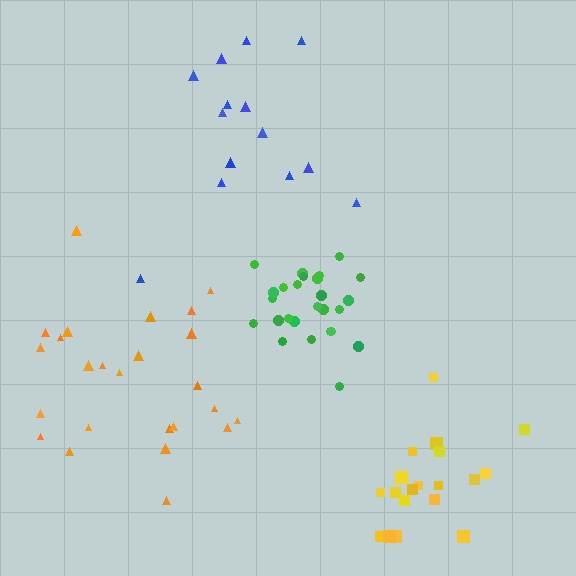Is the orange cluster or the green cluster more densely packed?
Green.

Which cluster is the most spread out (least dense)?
Blue.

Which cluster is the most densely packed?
Green.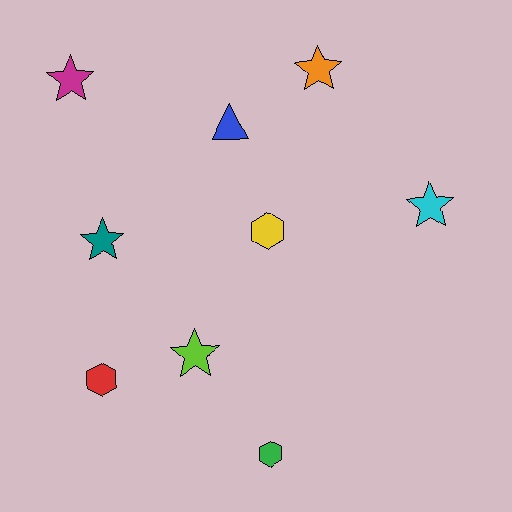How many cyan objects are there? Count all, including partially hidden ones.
There is 1 cyan object.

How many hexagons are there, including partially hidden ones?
There are 3 hexagons.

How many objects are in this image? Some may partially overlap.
There are 9 objects.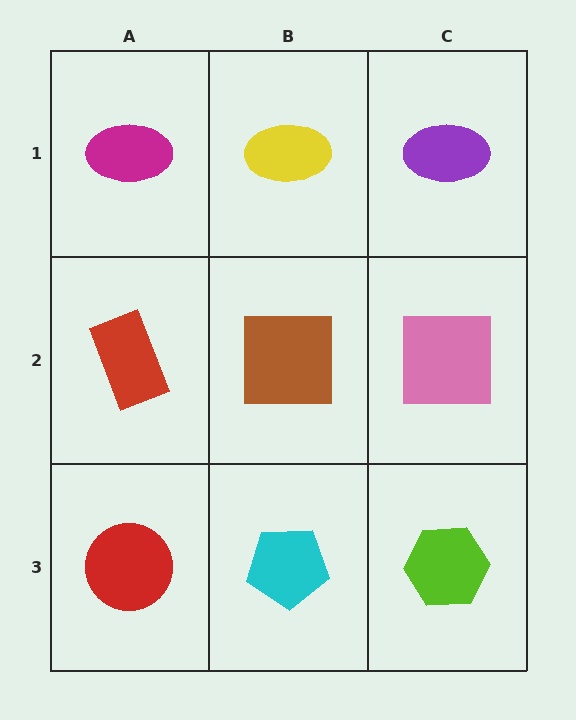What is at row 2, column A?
A red rectangle.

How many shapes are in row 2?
3 shapes.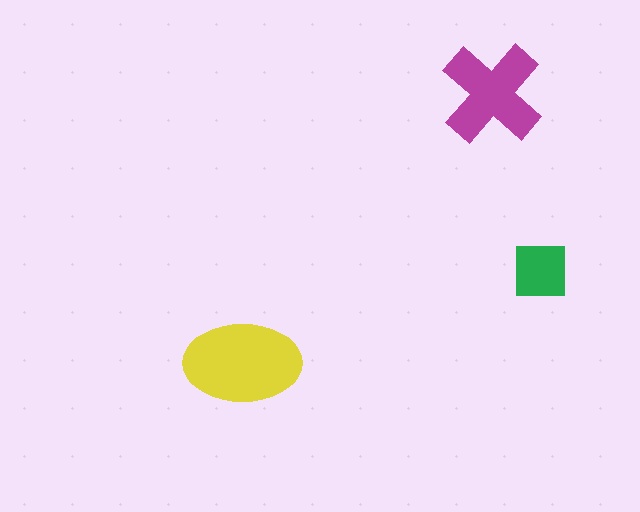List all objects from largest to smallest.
The yellow ellipse, the magenta cross, the green square.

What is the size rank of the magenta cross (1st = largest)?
2nd.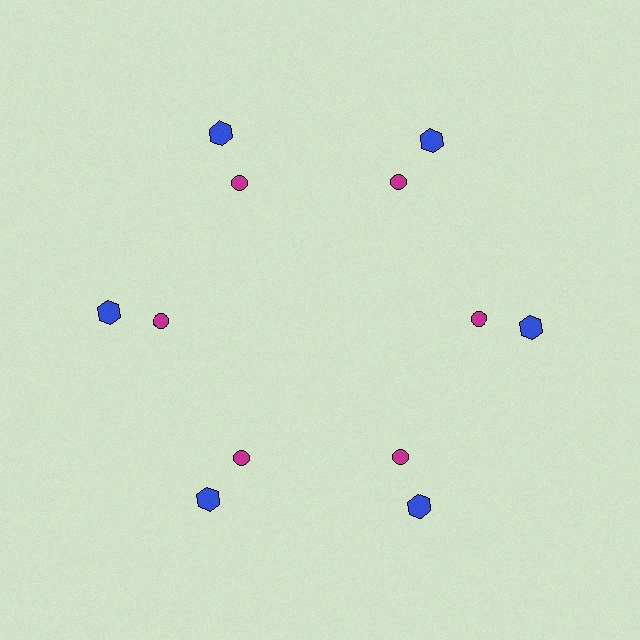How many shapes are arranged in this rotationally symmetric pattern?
There are 12 shapes, arranged in 6 groups of 2.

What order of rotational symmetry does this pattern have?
This pattern has 6-fold rotational symmetry.